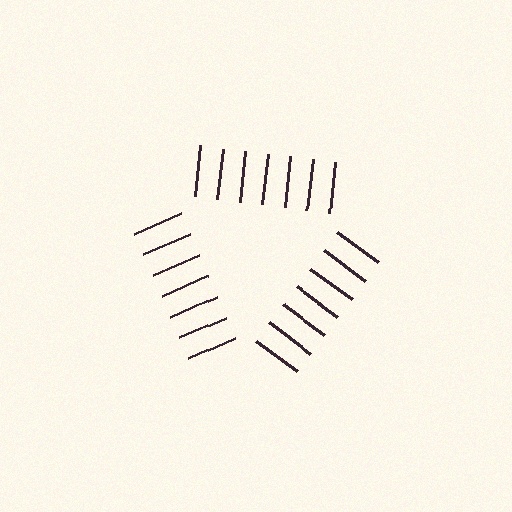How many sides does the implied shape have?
3 sides — the line-ends trace a triangle.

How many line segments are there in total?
21 — 7 along each of the 3 edges.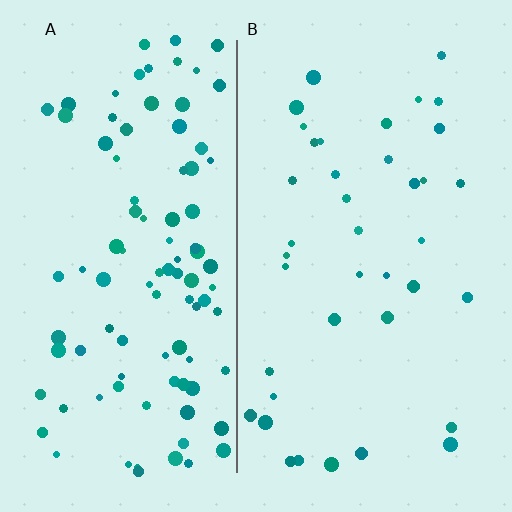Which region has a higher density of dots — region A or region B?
A (the left).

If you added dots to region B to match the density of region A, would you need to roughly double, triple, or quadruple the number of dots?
Approximately triple.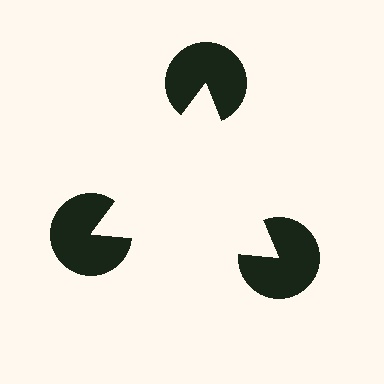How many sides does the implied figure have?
3 sides.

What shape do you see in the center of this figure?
An illusory triangle — its edges are inferred from the aligned wedge cuts in the pac-man discs, not physically drawn.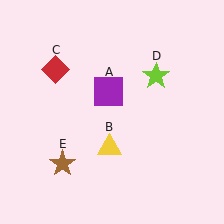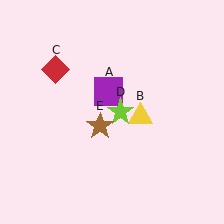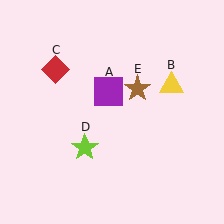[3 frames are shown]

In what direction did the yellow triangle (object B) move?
The yellow triangle (object B) moved up and to the right.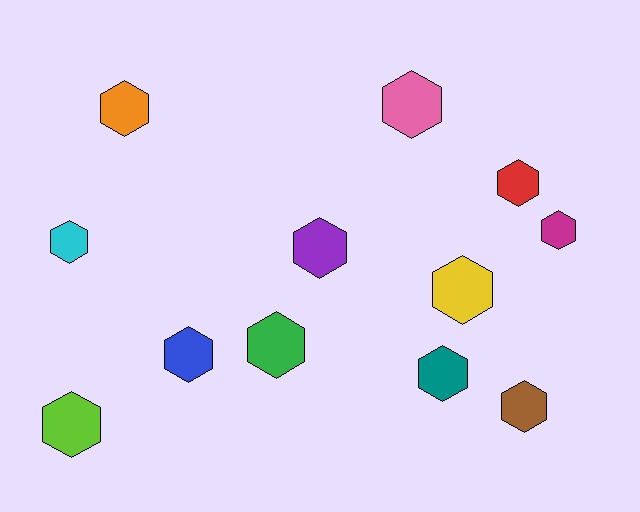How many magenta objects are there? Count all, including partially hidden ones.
There is 1 magenta object.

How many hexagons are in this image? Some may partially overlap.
There are 12 hexagons.